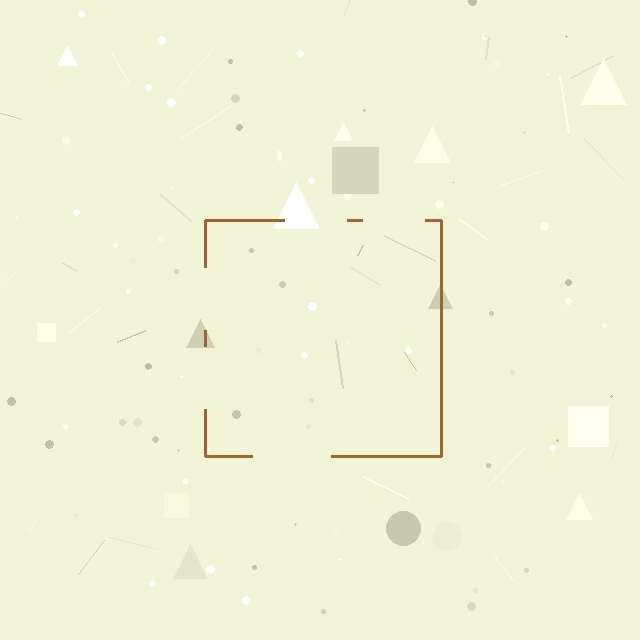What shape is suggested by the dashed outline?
The dashed outline suggests a square.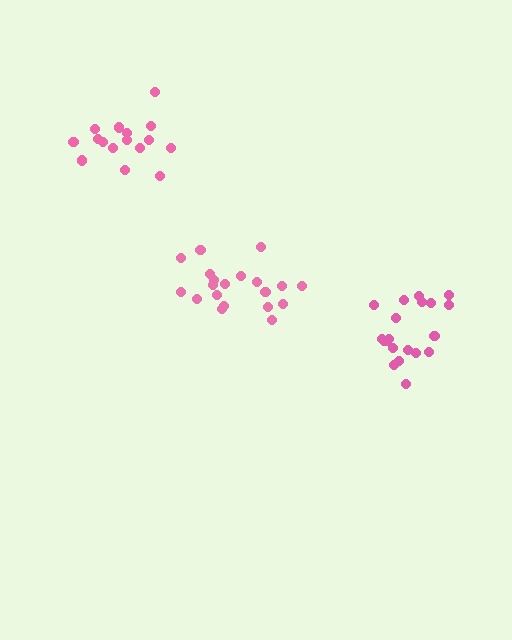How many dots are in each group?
Group 1: 20 dots, Group 2: 20 dots, Group 3: 16 dots (56 total).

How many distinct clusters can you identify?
There are 3 distinct clusters.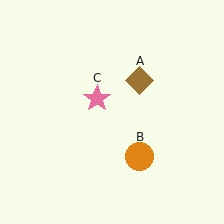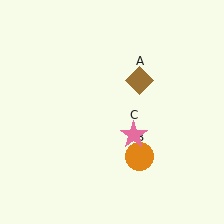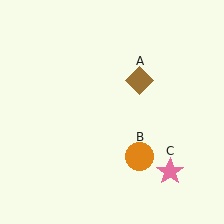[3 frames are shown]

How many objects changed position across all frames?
1 object changed position: pink star (object C).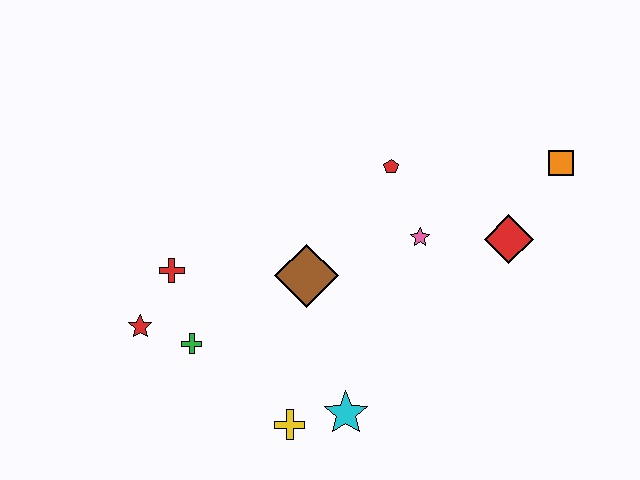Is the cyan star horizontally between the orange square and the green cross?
Yes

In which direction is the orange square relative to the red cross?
The orange square is to the right of the red cross.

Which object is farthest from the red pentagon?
The red star is farthest from the red pentagon.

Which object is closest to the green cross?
The red star is closest to the green cross.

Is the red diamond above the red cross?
Yes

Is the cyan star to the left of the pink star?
Yes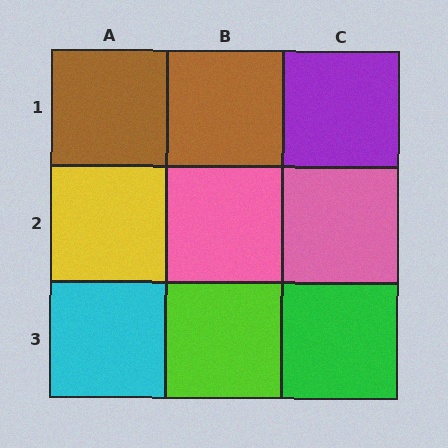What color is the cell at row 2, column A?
Yellow.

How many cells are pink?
2 cells are pink.